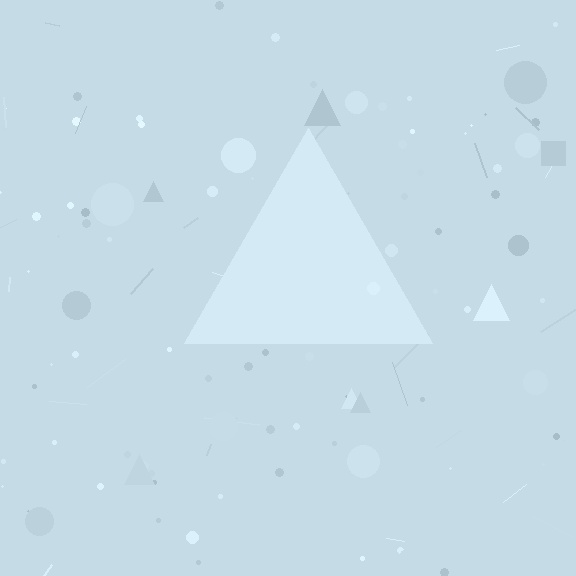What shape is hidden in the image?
A triangle is hidden in the image.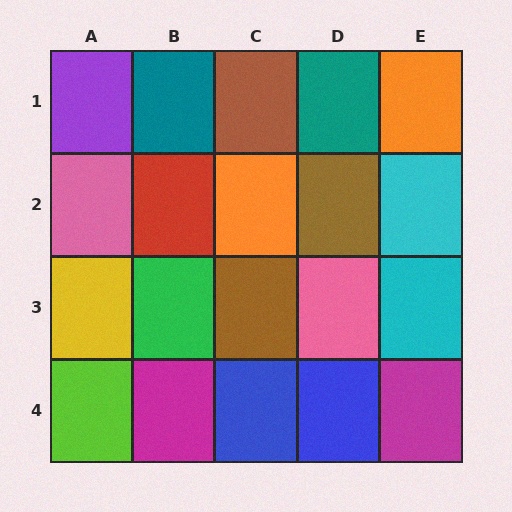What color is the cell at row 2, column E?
Cyan.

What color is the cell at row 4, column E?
Magenta.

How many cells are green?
1 cell is green.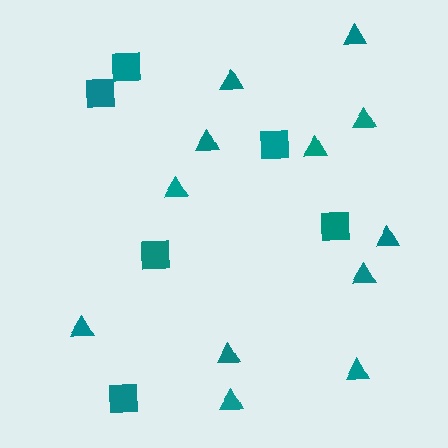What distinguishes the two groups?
There are 2 groups: one group of triangles (12) and one group of squares (6).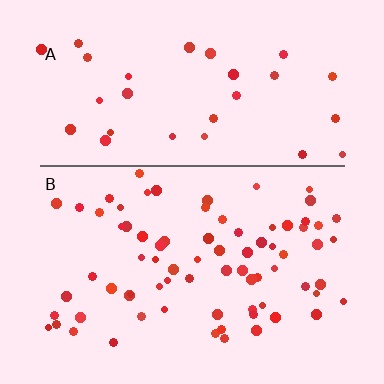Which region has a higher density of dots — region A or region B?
B (the bottom).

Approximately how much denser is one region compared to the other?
Approximately 2.3× — region B over region A.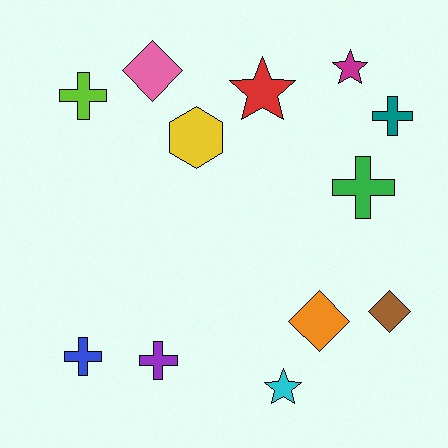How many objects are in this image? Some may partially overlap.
There are 12 objects.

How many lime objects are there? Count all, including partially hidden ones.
There is 1 lime object.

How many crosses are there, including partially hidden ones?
There are 5 crosses.